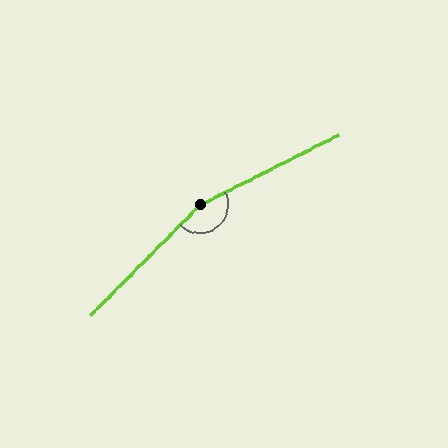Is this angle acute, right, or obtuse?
It is obtuse.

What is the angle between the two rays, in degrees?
Approximately 161 degrees.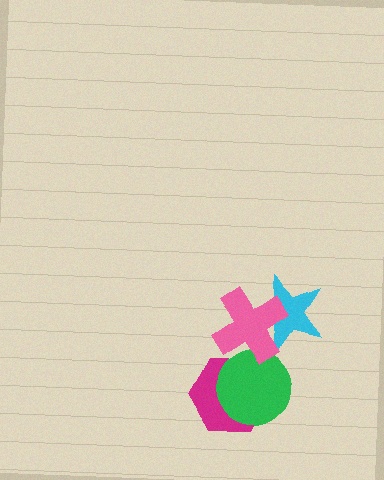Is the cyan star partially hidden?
Yes, it is partially covered by another shape.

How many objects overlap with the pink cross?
2 objects overlap with the pink cross.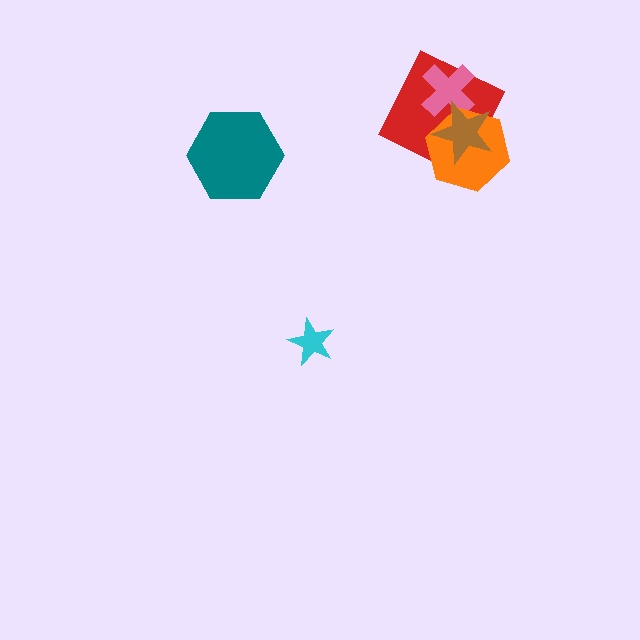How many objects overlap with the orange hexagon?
3 objects overlap with the orange hexagon.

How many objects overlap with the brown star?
3 objects overlap with the brown star.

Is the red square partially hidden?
Yes, it is partially covered by another shape.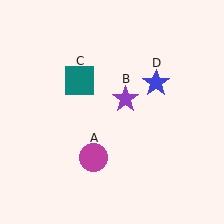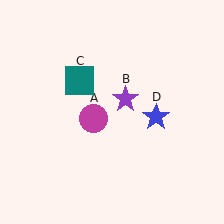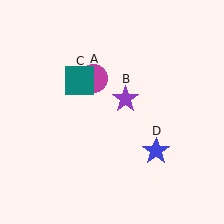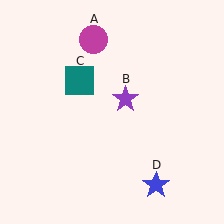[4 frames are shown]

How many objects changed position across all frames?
2 objects changed position: magenta circle (object A), blue star (object D).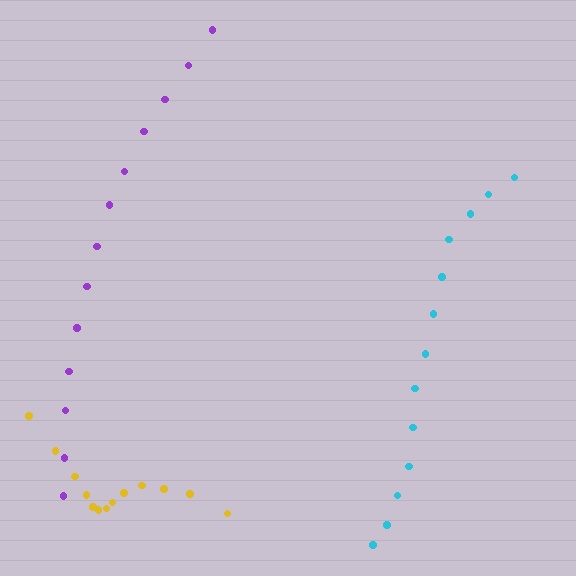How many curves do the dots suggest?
There are 3 distinct paths.